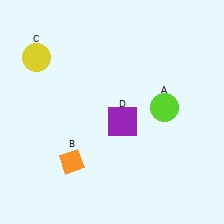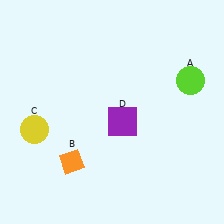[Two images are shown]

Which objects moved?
The objects that moved are: the lime circle (A), the yellow circle (C).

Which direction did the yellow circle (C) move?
The yellow circle (C) moved down.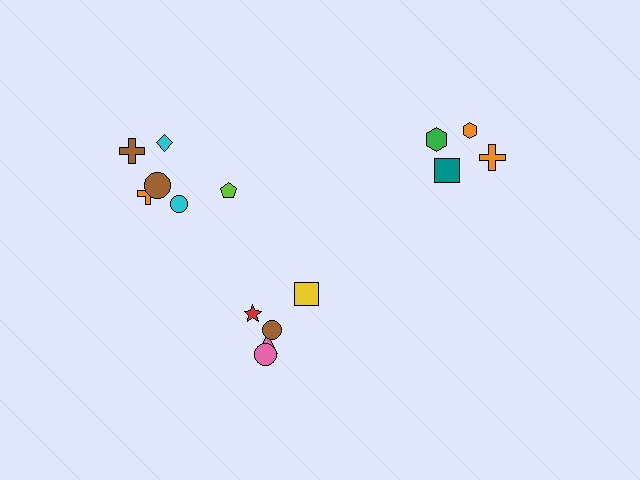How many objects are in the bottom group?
There are 5 objects.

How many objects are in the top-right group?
There are 4 objects.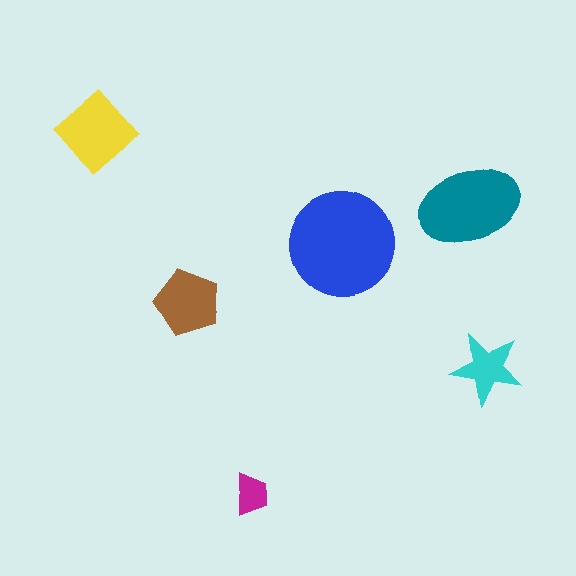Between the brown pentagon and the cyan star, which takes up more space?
The brown pentagon.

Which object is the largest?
The blue circle.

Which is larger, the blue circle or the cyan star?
The blue circle.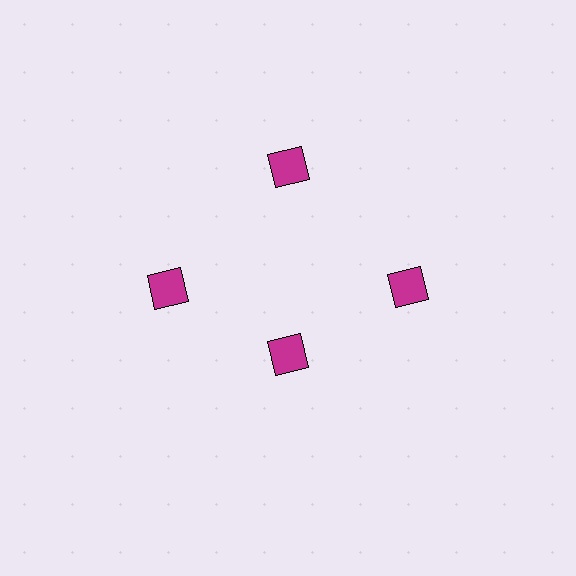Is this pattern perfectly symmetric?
No. The 4 magenta diamonds are arranged in a ring, but one element near the 6 o'clock position is pulled inward toward the center, breaking the 4-fold rotational symmetry.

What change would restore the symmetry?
The symmetry would be restored by moving it outward, back onto the ring so that all 4 diamonds sit at equal angles and equal distance from the center.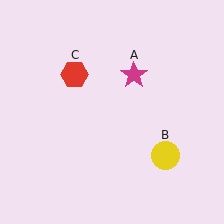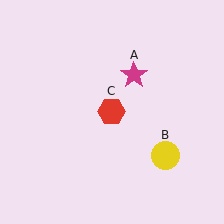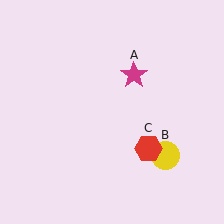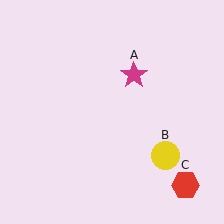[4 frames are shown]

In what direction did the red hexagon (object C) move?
The red hexagon (object C) moved down and to the right.